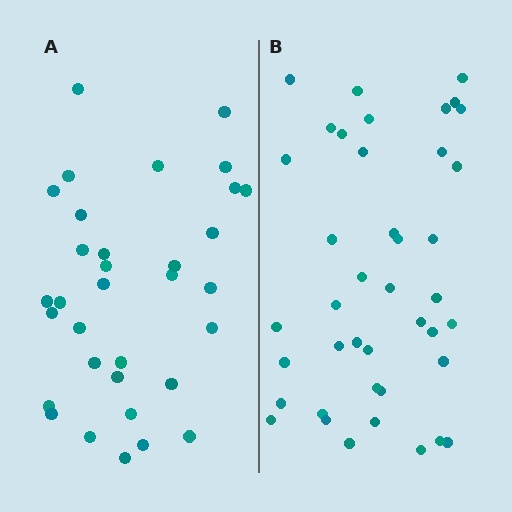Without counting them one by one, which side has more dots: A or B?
Region B (the right region) has more dots.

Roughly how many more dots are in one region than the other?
Region B has roughly 8 or so more dots than region A.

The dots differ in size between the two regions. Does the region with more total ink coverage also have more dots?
No. Region A has more total ink coverage because its dots are larger, but region B actually contains more individual dots. Total area can be misleading — the number of items is what matters here.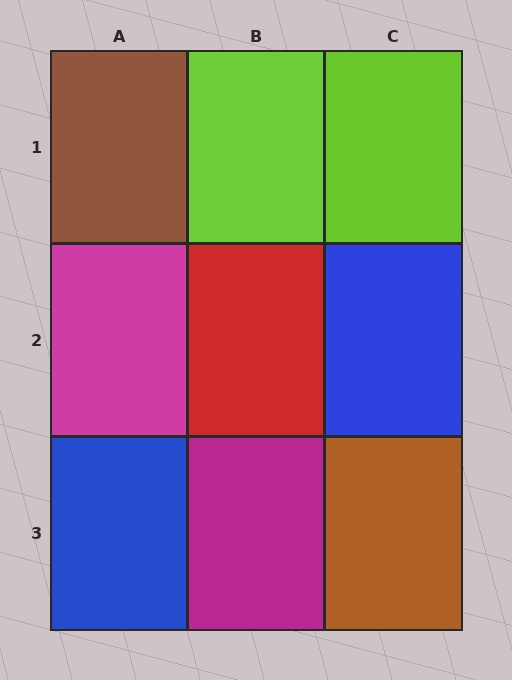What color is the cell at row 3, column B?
Magenta.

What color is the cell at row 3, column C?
Brown.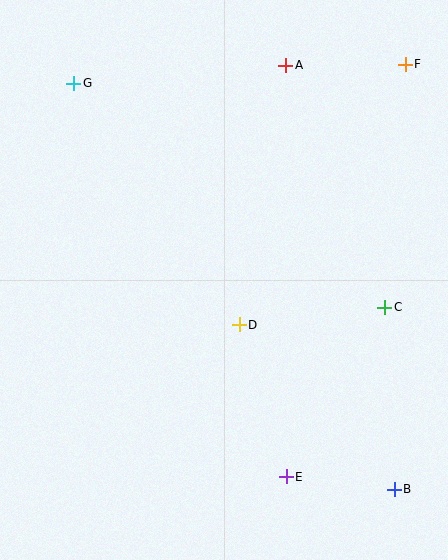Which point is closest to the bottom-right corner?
Point B is closest to the bottom-right corner.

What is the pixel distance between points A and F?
The distance between A and F is 119 pixels.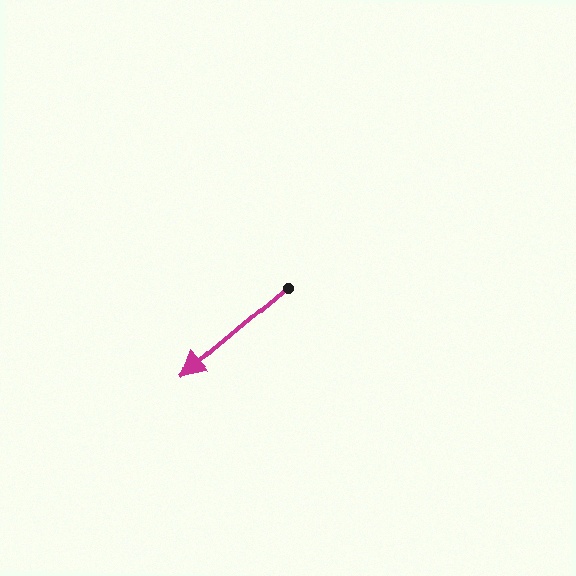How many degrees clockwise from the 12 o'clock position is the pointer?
Approximately 230 degrees.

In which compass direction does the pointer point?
Southwest.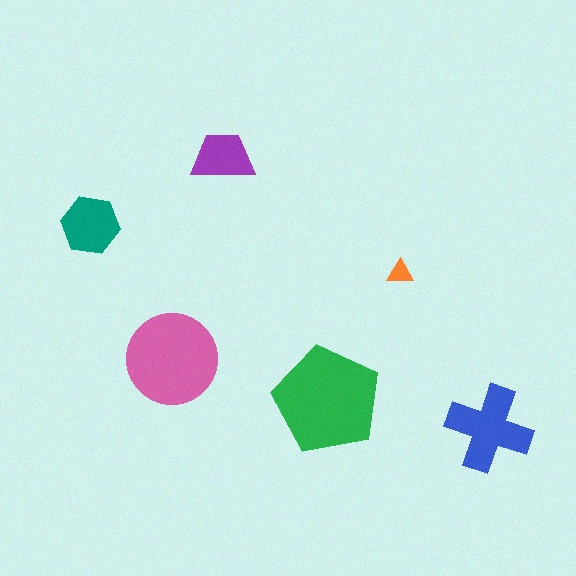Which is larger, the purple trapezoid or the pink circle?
The pink circle.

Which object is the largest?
The green pentagon.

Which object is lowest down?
The blue cross is bottommost.